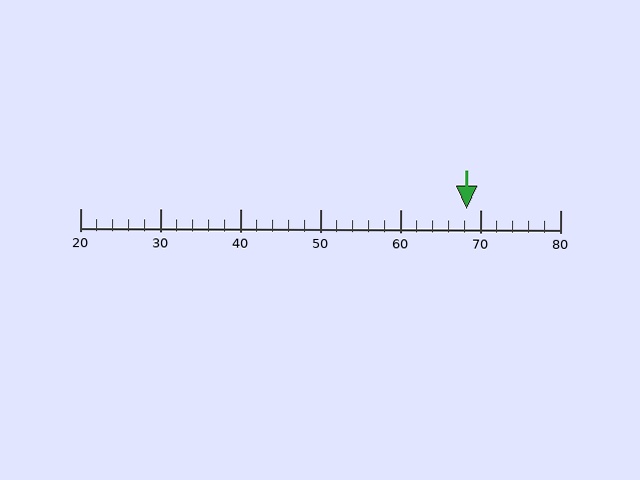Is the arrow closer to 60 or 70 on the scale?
The arrow is closer to 70.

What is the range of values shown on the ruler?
The ruler shows values from 20 to 80.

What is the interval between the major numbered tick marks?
The major tick marks are spaced 10 units apart.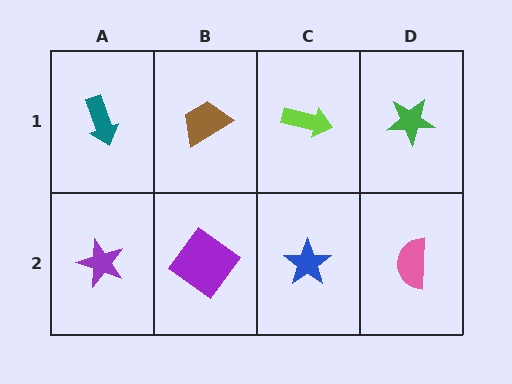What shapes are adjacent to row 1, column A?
A purple star (row 2, column A), a brown trapezoid (row 1, column B).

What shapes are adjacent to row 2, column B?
A brown trapezoid (row 1, column B), a purple star (row 2, column A), a blue star (row 2, column C).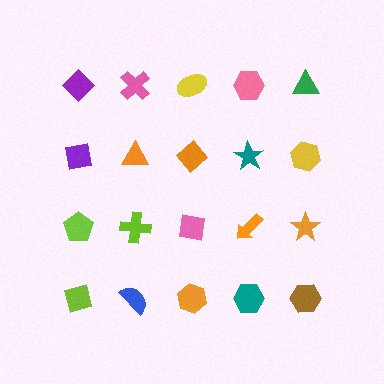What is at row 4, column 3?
An orange hexagon.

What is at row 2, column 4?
A teal star.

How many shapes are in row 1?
5 shapes.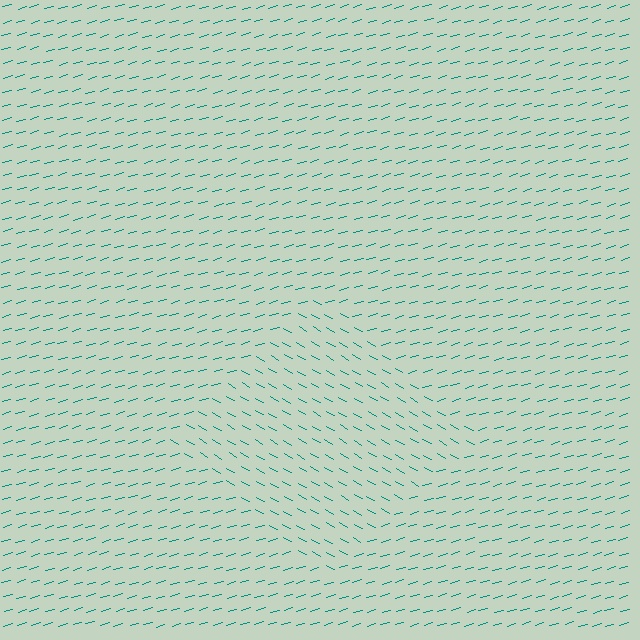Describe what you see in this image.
The image is filled with small teal line segments. A diamond region in the image has lines oriented differently from the surrounding lines, creating a visible texture boundary.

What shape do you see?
I see a diamond.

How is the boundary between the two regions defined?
The boundary is defined purely by a change in line orientation (approximately 45 degrees difference). All lines are the same color and thickness.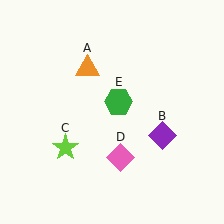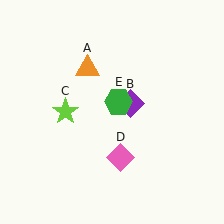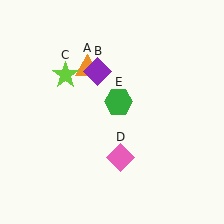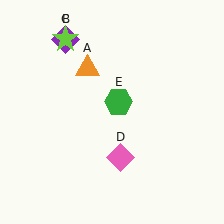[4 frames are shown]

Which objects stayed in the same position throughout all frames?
Orange triangle (object A) and pink diamond (object D) and green hexagon (object E) remained stationary.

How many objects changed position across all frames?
2 objects changed position: purple diamond (object B), lime star (object C).